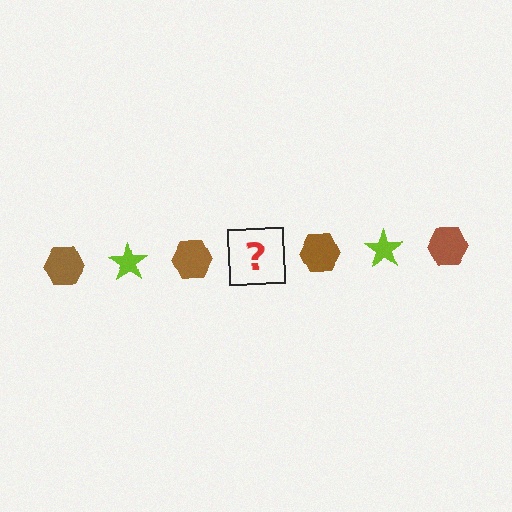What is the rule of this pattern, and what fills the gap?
The rule is that the pattern alternates between brown hexagon and lime star. The gap should be filled with a lime star.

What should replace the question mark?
The question mark should be replaced with a lime star.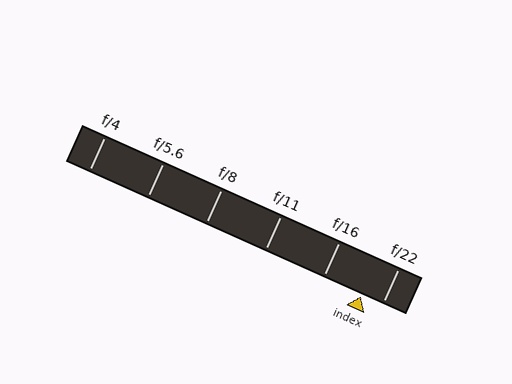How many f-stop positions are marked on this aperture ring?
There are 6 f-stop positions marked.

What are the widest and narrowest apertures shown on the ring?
The widest aperture shown is f/4 and the narrowest is f/22.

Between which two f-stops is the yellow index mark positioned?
The index mark is between f/16 and f/22.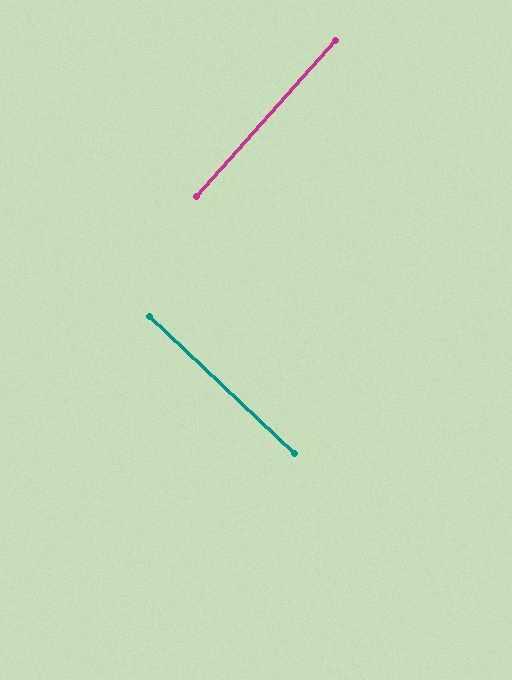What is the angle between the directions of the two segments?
Approximately 88 degrees.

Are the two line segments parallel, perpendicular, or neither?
Perpendicular — they meet at approximately 88°.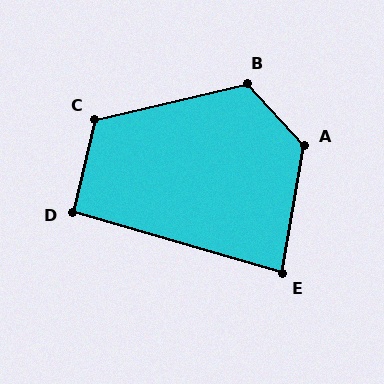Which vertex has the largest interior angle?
A, at approximately 127 degrees.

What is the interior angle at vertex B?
Approximately 120 degrees (obtuse).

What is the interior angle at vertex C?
Approximately 117 degrees (obtuse).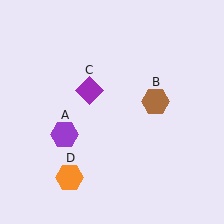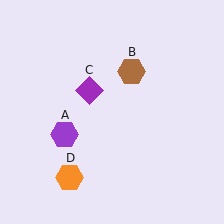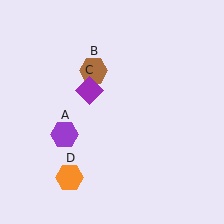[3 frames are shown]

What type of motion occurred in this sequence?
The brown hexagon (object B) rotated counterclockwise around the center of the scene.